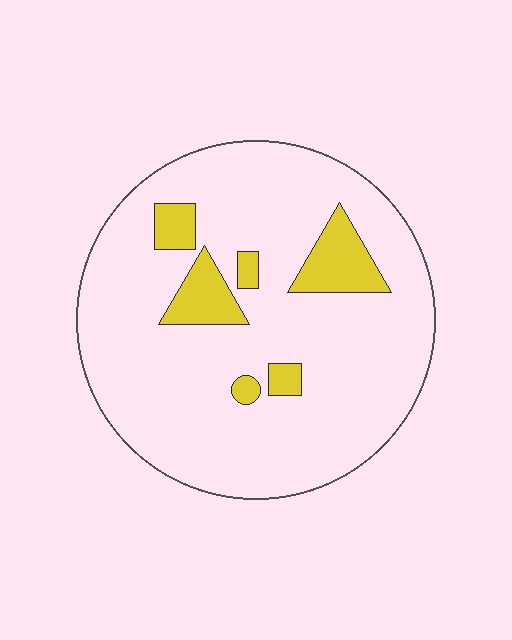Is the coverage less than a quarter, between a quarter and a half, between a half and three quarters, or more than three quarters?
Less than a quarter.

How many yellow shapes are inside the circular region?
6.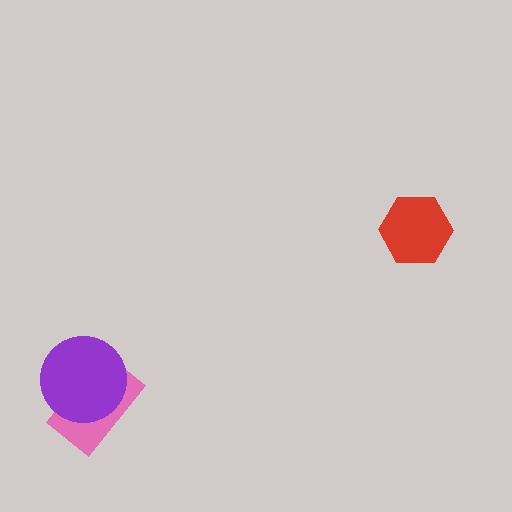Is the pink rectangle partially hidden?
Yes, it is partially covered by another shape.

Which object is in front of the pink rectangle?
The purple circle is in front of the pink rectangle.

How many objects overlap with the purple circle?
1 object overlaps with the purple circle.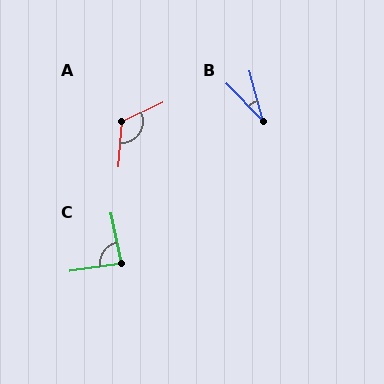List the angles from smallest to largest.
B (30°), C (86°), A (119°).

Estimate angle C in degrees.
Approximately 86 degrees.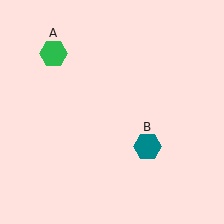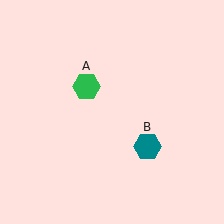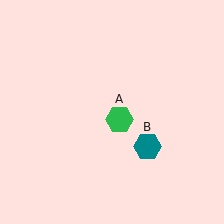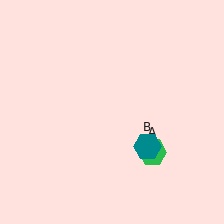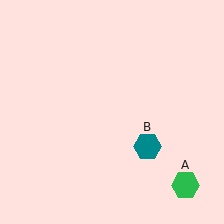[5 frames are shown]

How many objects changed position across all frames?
1 object changed position: green hexagon (object A).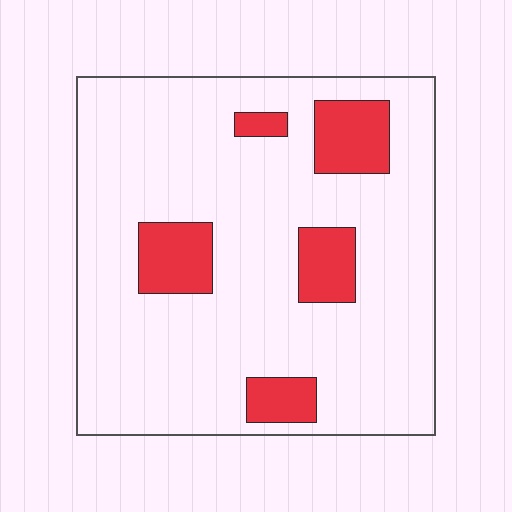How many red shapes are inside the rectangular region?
5.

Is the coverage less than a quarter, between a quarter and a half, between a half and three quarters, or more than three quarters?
Less than a quarter.